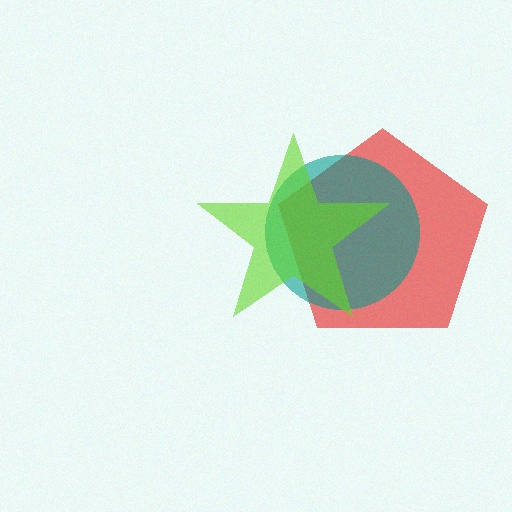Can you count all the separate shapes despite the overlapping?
Yes, there are 3 separate shapes.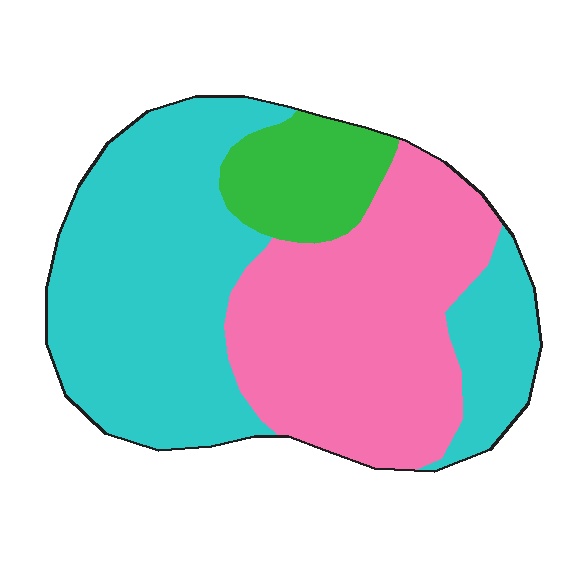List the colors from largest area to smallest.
From largest to smallest: cyan, pink, green.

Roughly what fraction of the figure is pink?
Pink covers about 40% of the figure.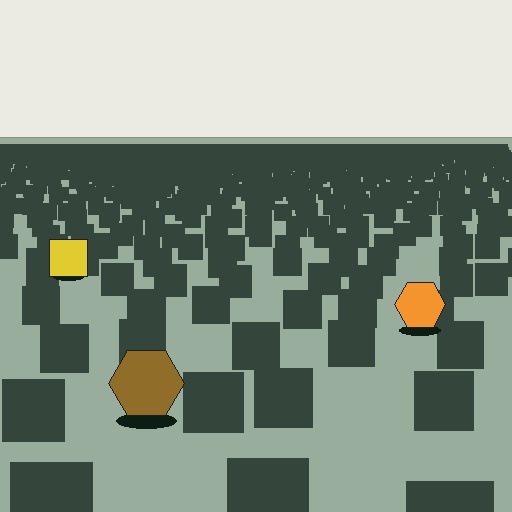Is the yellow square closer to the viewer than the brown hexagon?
No. The brown hexagon is closer — you can tell from the texture gradient: the ground texture is coarser near it.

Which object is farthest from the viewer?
The yellow square is farthest from the viewer. It appears smaller and the ground texture around it is denser.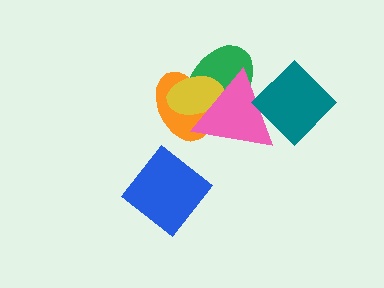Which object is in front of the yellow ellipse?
The pink triangle is in front of the yellow ellipse.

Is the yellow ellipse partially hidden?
Yes, it is partially covered by another shape.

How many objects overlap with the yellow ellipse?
3 objects overlap with the yellow ellipse.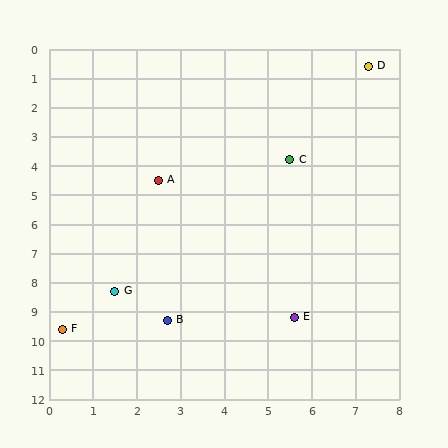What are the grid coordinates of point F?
Point F is at approximately (0.3, 9.6).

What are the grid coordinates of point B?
Point B is at approximately (2.7, 9.3).